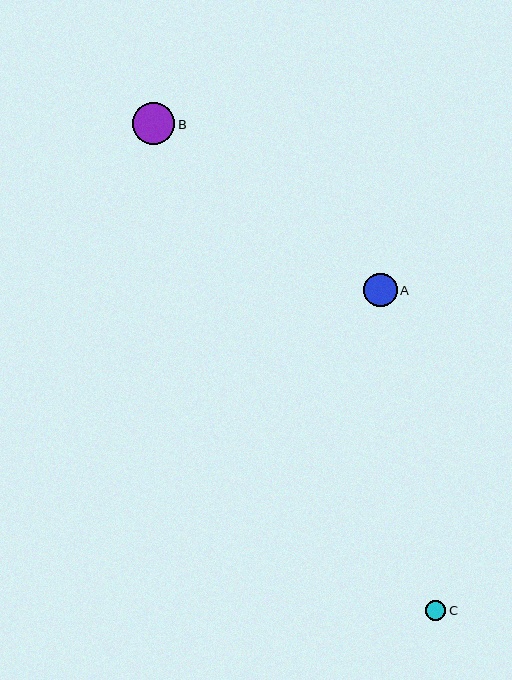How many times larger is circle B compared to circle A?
Circle B is approximately 1.2 times the size of circle A.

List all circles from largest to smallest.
From largest to smallest: B, A, C.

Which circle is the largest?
Circle B is the largest with a size of approximately 42 pixels.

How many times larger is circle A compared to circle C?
Circle A is approximately 1.7 times the size of circle C.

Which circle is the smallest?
Circle C is the smallest with a size of approximately 20 pixels.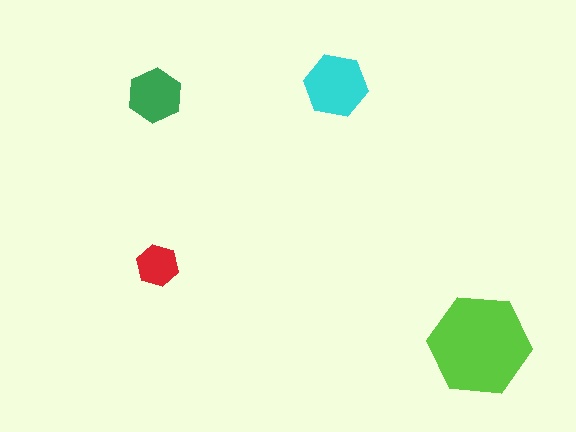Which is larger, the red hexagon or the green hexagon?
The green one.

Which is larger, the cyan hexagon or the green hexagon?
The cyan one.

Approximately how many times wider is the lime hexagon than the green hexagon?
About 2 times wider.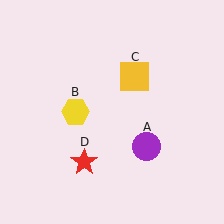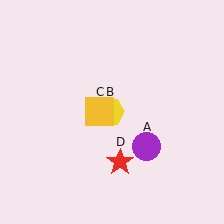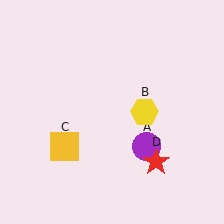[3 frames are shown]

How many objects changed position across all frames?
3 objects changed position: yellow hexagon (object B), yellow square (object C), red star (object D).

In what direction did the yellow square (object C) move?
The yellow square (object C) moved down and to the left.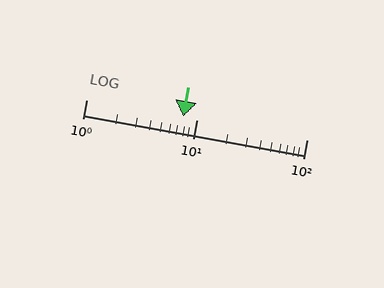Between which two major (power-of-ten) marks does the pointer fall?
The pointer is between 1 and 10.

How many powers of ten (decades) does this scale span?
The scale spans 2 decades, from 1 to 100.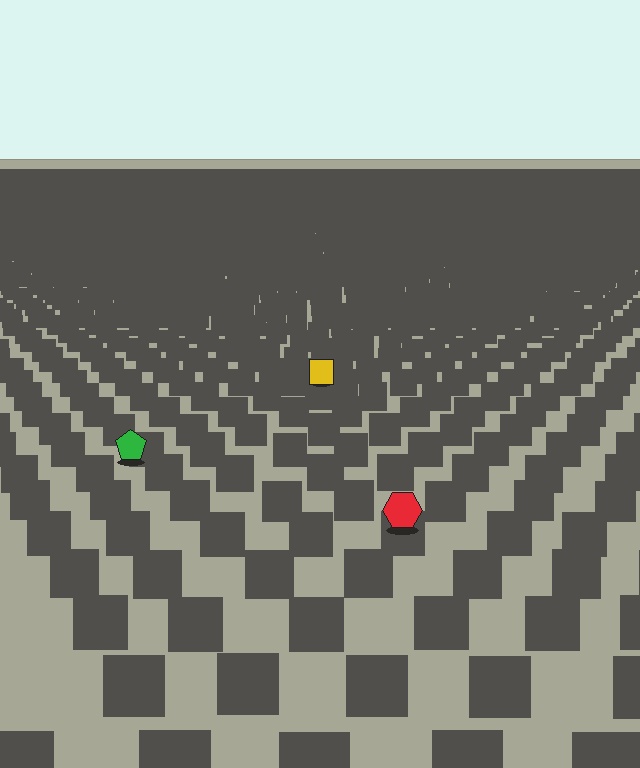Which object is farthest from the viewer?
The yellow square is farthest from the viewer. It appears smaller and the ground texture around it is denser.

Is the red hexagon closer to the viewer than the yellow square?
Yes. The red hexagon is closer — you can tell from the texture gradient: the ground texture is coarser near it.